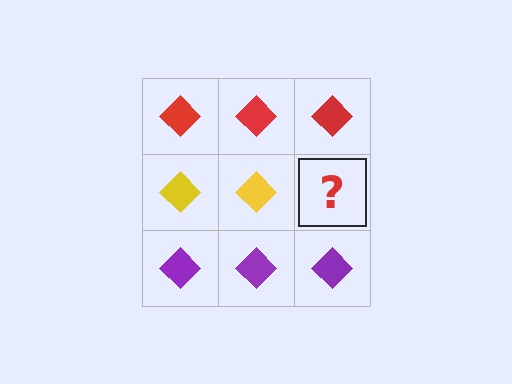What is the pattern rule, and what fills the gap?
The rule is that each row has a consistent color. The gap should be filled with a yellow diamond.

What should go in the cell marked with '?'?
The missing cell should contain a yellow diamond.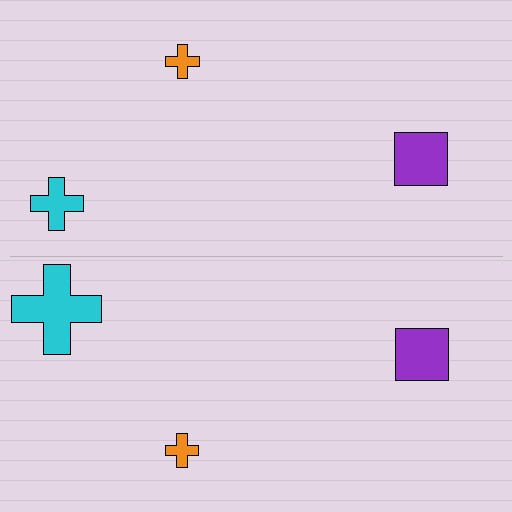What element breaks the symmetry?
The cyan cross on the bottom side has a different size than its mirror counterpart.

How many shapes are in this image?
There are 6 shapes in this image.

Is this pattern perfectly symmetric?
No, the pattern is not perfectly symmetric. The cyan cross on the bottom side has a different size than its mirror counterpart.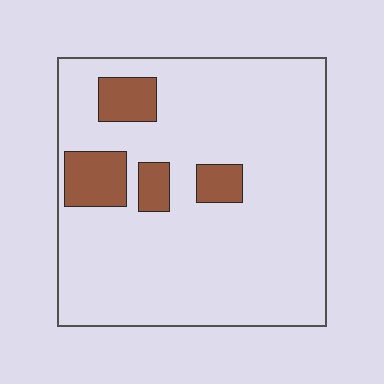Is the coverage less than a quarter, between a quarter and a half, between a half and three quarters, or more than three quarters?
Less than a quarter.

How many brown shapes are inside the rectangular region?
4.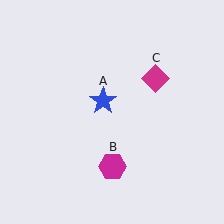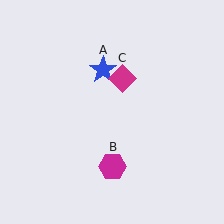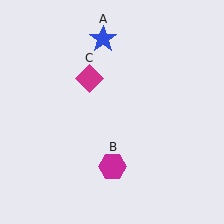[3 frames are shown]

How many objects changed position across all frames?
2 objects changed position: blue star (object A), magenta diamond (object C).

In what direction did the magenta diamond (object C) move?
The magenta diamond (object C) moved left.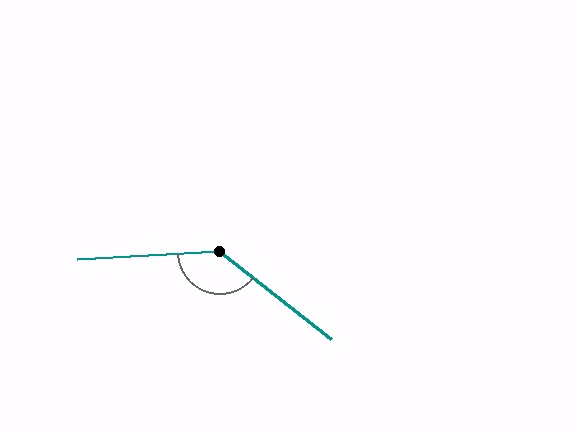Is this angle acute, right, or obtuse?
It is obtuse.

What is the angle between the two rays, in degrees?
Approximately 138 degrees.